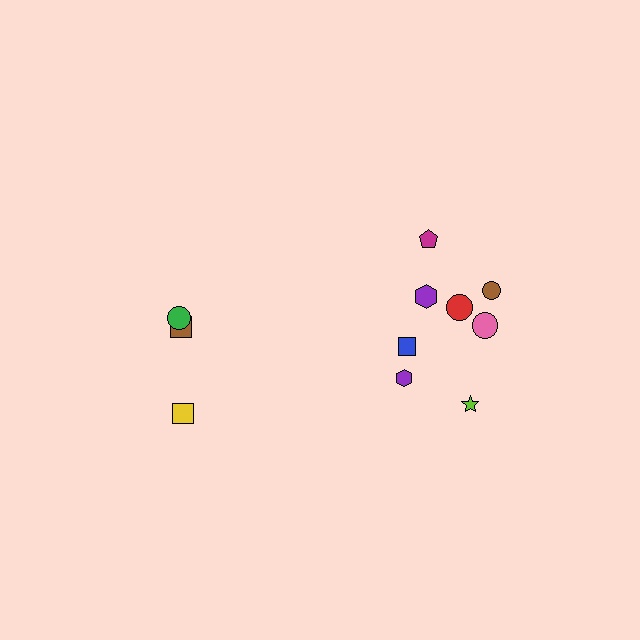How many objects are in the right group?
There are 8 objects.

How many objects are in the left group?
There are 3 objects.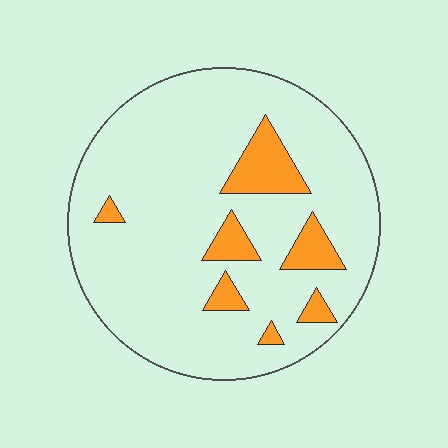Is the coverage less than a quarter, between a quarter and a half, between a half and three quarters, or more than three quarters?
Less than a quarter.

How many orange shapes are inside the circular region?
7.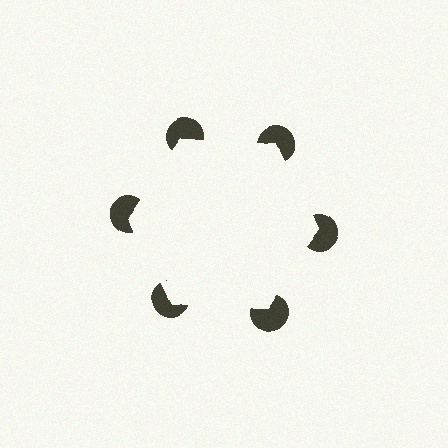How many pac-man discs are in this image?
There are 6 — one at each vertex of the illusory hexagon.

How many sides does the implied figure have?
6 sides.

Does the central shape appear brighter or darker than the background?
It typically appears slightly brighter than the background, even though no actual brightness change is drawn.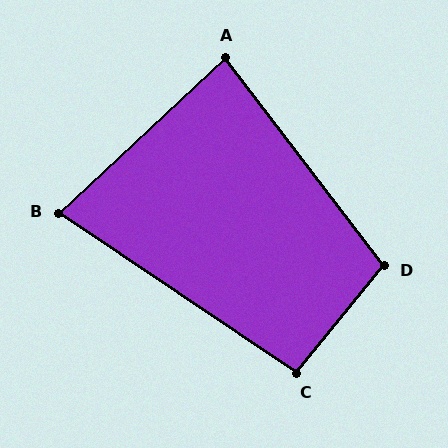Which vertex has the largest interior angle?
D, at approximately 103 degrees.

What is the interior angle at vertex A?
Approximately 85 degrees (acute).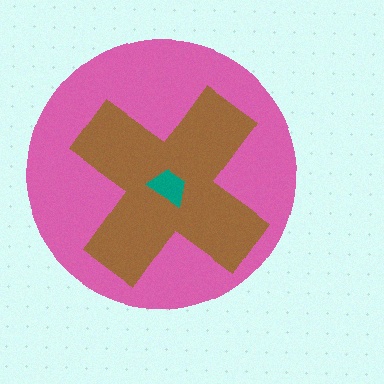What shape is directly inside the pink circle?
The brown cross.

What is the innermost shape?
The teal trapezoid.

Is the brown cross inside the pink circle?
Yes.